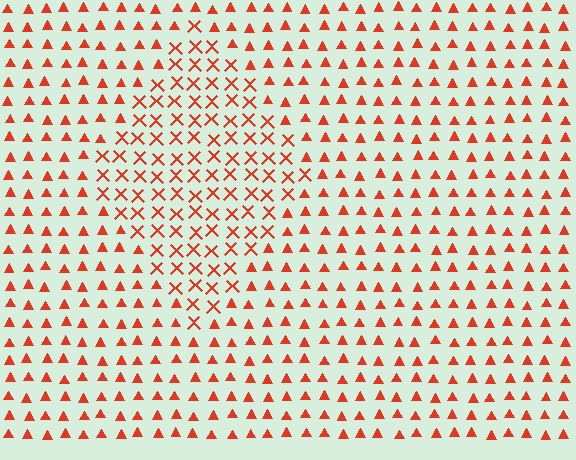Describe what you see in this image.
The image is filled with small red elements arranged in a uniform grid. A diamond-shaped region contains X marks, while the surrounding area contains triangles. The boundary is defined purely by the change in element shape.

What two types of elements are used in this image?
The image uses X marks inside the diamond region and triangles outside it.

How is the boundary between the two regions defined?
The boundary is defined by a change in element shape: X marks inside vs. triangles outside. All elements share the same color and spacing.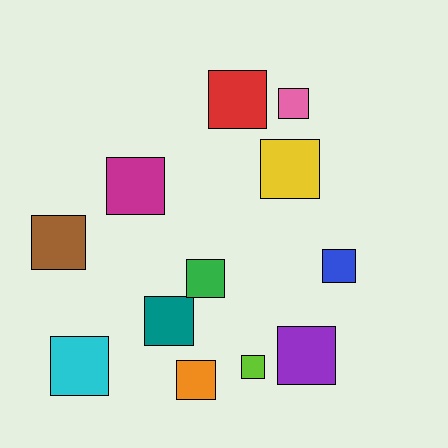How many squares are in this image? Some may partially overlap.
There are 12 squares.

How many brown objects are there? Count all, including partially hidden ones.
There is 1 brown object.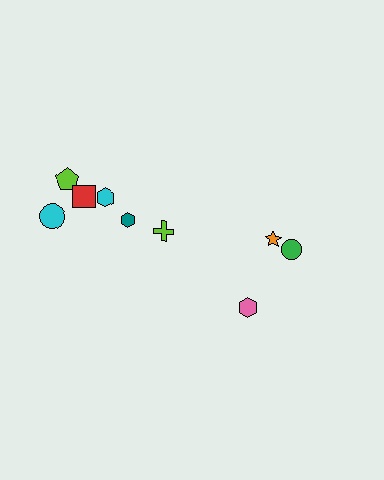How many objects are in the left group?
There are 6 objects.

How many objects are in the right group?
There are 3 objects.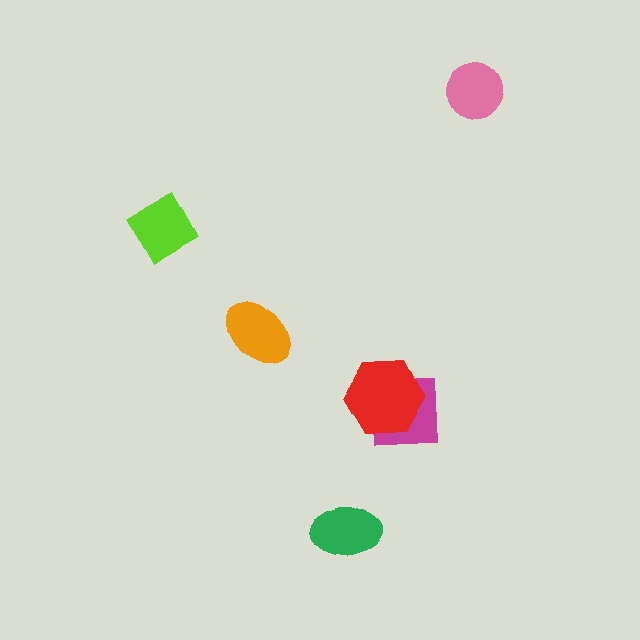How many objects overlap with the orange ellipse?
0 objects overlap with the orange ellipse.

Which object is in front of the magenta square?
The red hexagon is in front of the magenta square.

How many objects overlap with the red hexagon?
1 object overlaps with the red hexagon.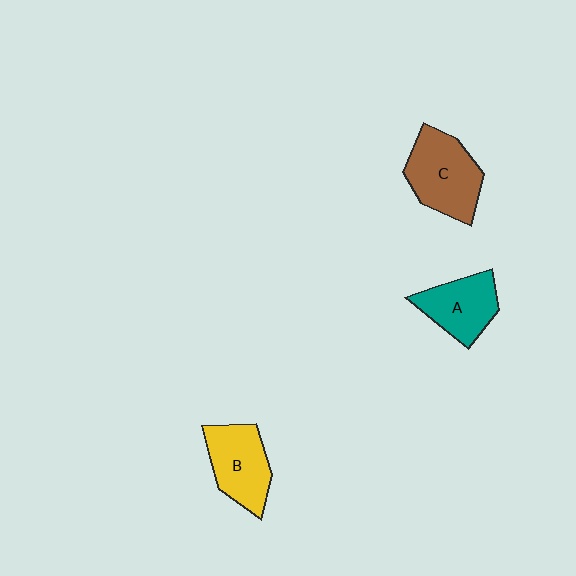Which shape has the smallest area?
Shape A (teal).